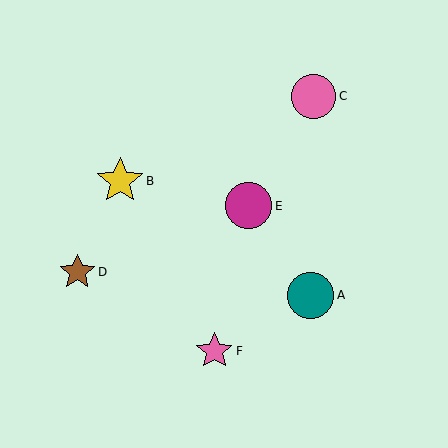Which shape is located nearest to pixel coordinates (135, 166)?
The yellow star (labeled B) at (120, 181) is nearest to that location.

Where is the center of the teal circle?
The center of the teal circle is at (311, 295).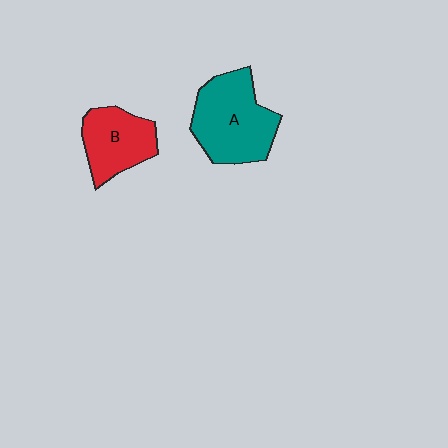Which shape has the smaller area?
Shape B (red).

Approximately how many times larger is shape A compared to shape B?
Approximately 1.4 times.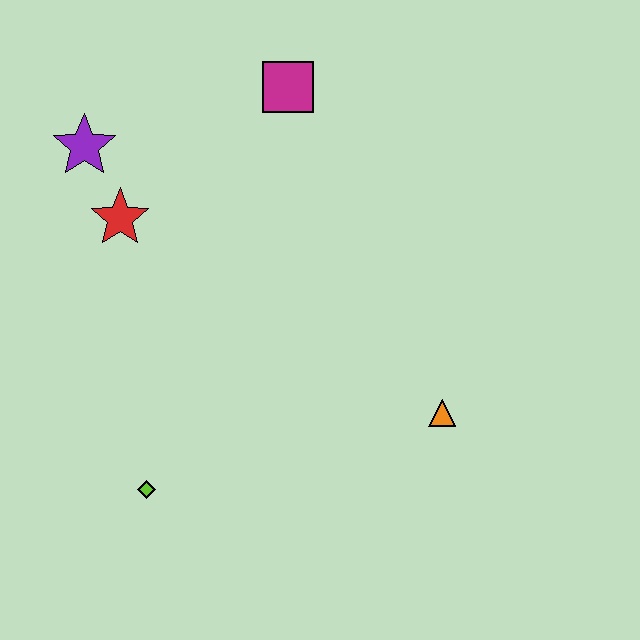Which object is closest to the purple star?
The red star is closest to the purple star.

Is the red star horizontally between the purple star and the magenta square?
Yes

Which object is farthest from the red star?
The orange triangle is farthest from the red star.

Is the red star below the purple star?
Yes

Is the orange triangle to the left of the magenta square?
No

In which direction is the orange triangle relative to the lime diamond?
The orange triangle is to the right of the lime diamond.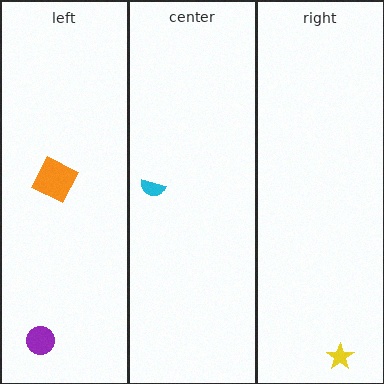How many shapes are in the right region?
1.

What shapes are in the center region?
The cyan semicircle.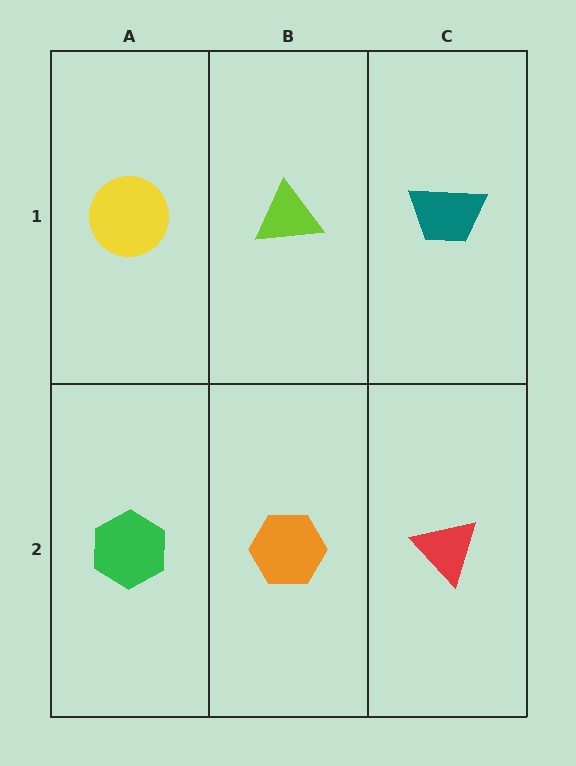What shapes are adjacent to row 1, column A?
A green hexagon (row 2, column A), a lime triangle (row 1, column B).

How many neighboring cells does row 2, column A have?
2.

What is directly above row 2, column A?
A yellow circle.